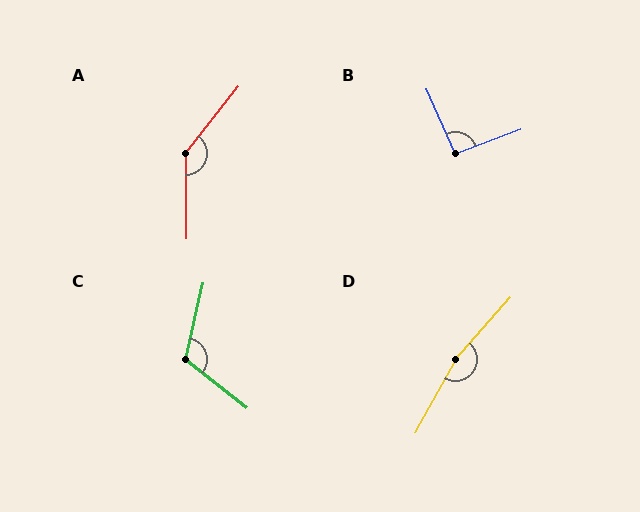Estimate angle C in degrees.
Approximately 116 degrees.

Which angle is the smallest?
B, at approximately 93 degrees.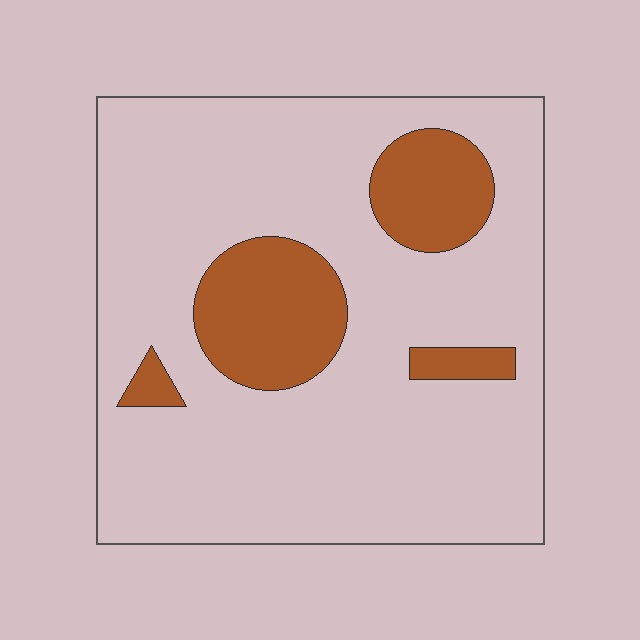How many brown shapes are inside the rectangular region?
4.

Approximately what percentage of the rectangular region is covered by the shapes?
Approximately 20%.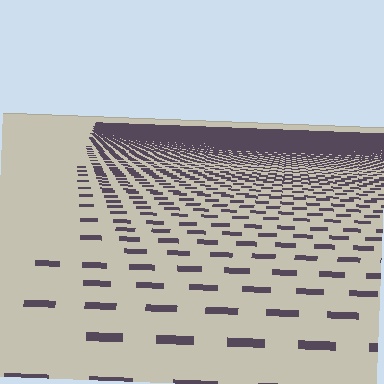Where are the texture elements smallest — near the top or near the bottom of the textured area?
Near the top.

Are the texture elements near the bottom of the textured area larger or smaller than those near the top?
Larger. Near the bottom, elements are closer to the viewer and appear at a bigger on-screen size.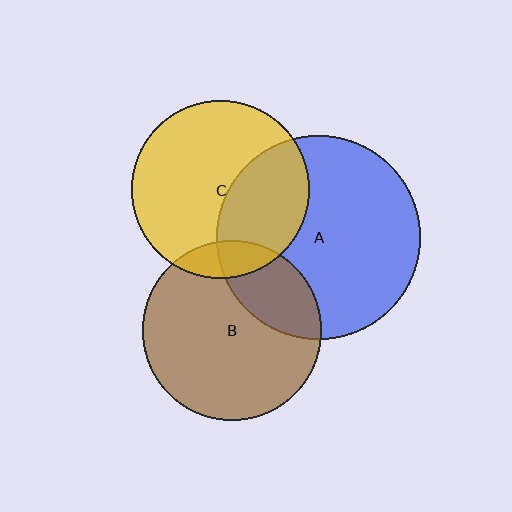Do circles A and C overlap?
Yes.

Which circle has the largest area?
Circle A (blue).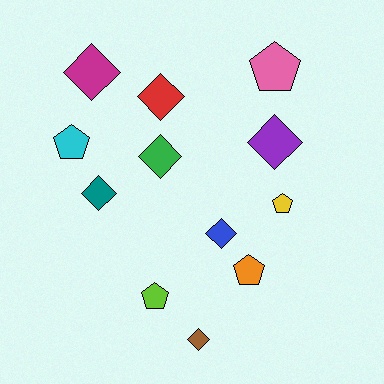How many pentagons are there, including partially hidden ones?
There are 5 pentagons.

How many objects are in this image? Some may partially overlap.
There are 12 objects.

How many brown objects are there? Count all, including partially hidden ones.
There is 1 brown object.